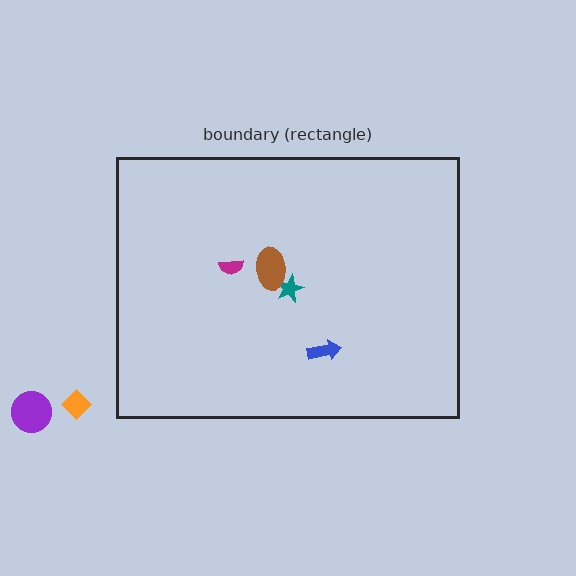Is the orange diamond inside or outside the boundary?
Outside.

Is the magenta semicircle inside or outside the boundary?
Inside.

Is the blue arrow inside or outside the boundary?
Inside.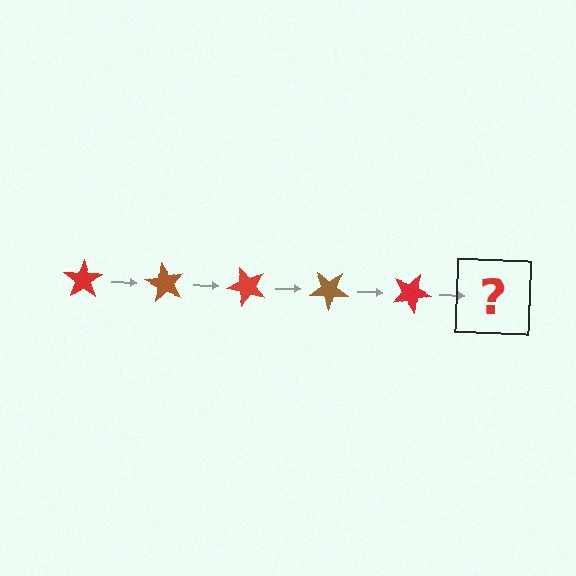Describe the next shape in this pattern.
It should be a brown star, rotated 300 degrees from the start.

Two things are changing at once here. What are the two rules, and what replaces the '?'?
The two rules are that it rotates 60 degrees each step and the color cycles through red and brown. The '?' should be a brown star, rotated 300 degrees from the start.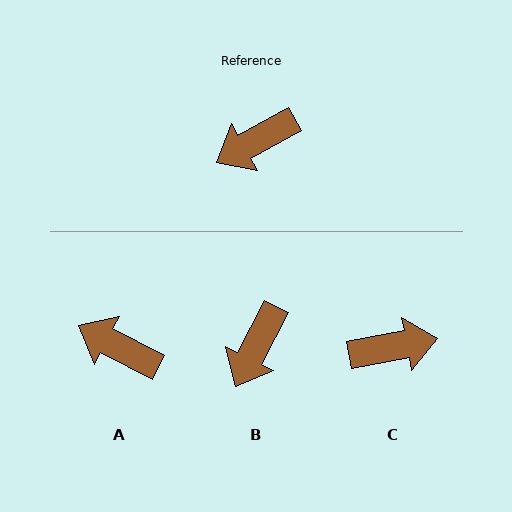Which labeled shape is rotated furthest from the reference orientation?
C, about 162 degrees away.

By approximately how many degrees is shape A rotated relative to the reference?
Approximately 56 degrees clockwise.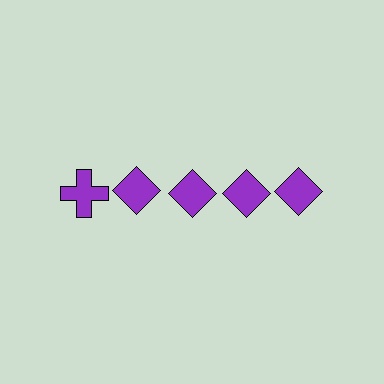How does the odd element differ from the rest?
It has a different shape: cross instead of diamond.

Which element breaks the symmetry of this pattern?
The purple cross in the top row, leftmost column breaks the symmetry. All other shapes are purple diamonds.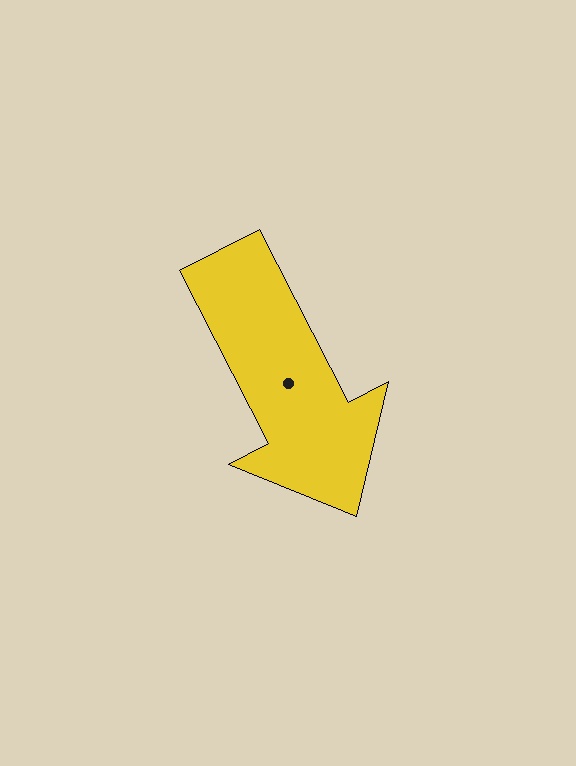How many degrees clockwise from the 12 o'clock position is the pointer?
Approximately 153 degrees.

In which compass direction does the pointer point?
Southeast.